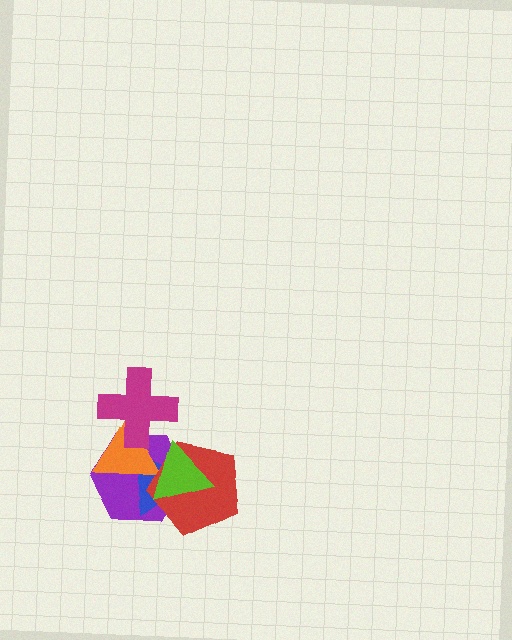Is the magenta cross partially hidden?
No, no other shape covers it.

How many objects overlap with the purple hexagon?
5 objects overlap with the purple hexagon.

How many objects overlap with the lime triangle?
4 objects overlap with the lime triangle.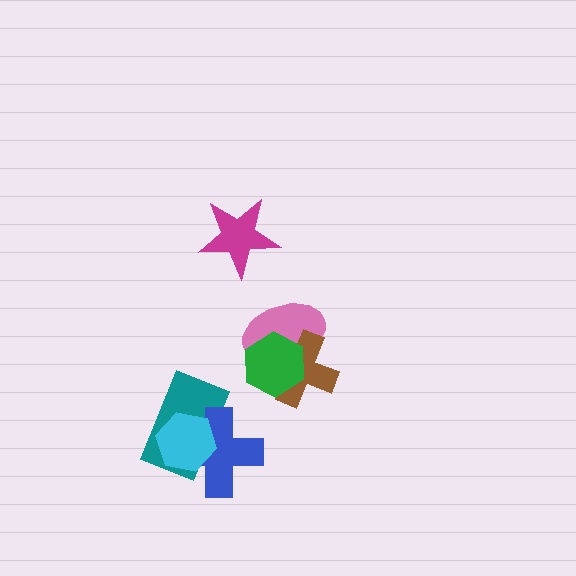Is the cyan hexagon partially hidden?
No, no other shape covers it.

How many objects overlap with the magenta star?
0 objects overlap with the magenta star.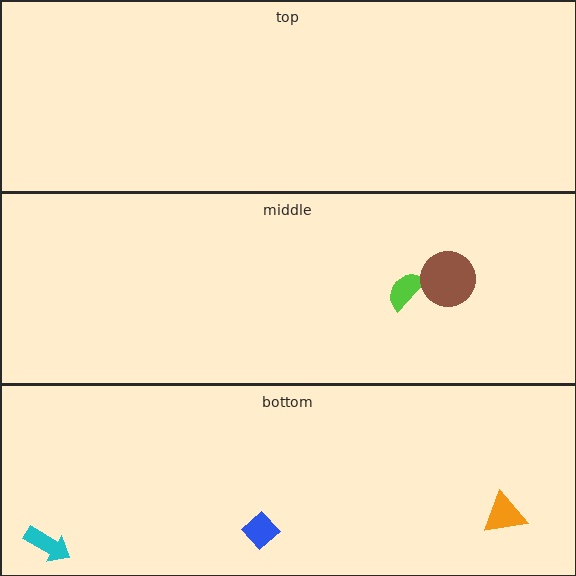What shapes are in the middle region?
The lime semicircle, the brown circle.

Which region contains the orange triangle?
The bottom region.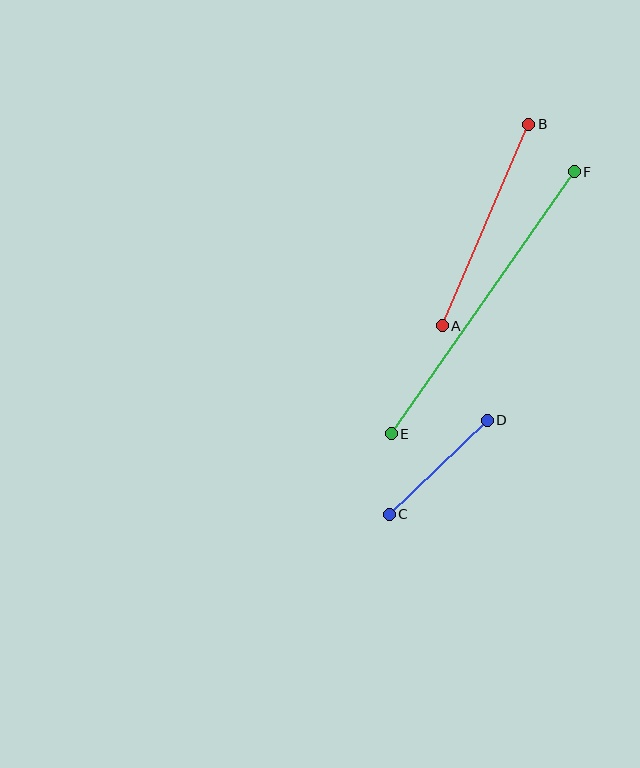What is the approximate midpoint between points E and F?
The midpoint is at approximately (483, 303) pixels.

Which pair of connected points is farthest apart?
Points E and F are farthest apart.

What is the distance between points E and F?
The distance is approximately 320 pixels.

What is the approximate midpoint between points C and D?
The midpoint is at approximately (438, 467) pixels.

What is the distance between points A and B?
The distance is approximately 219 pixels.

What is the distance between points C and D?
The distance is approximately 136 pixels.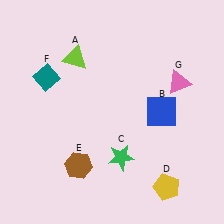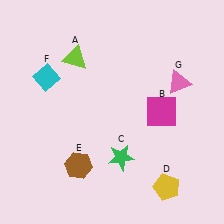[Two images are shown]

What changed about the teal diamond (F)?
In Image 1, F is teal. In Image 2, it changed to cyan.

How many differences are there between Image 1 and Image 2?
There are 2 differences between the two images.